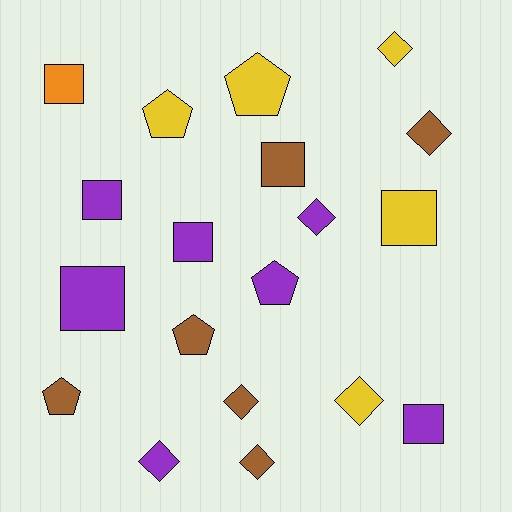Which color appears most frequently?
Purple, with 7 objects.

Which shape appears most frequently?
Diamond, with 7 objects.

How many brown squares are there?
There is 1 brown square.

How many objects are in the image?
There are 19 objects.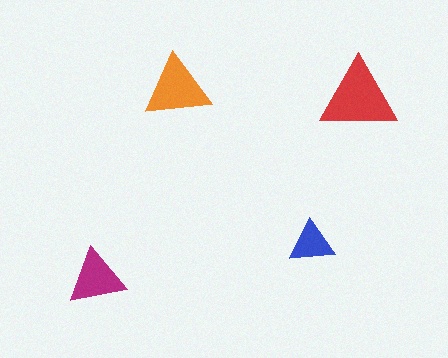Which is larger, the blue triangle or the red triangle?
The red one.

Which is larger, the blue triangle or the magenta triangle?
The magenta one.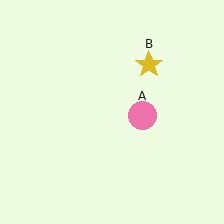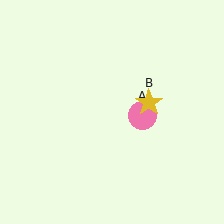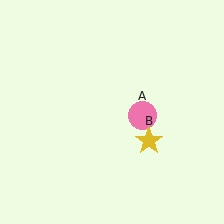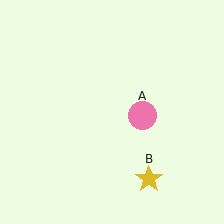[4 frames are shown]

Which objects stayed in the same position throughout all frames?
Pink circle (object A) remained stationary.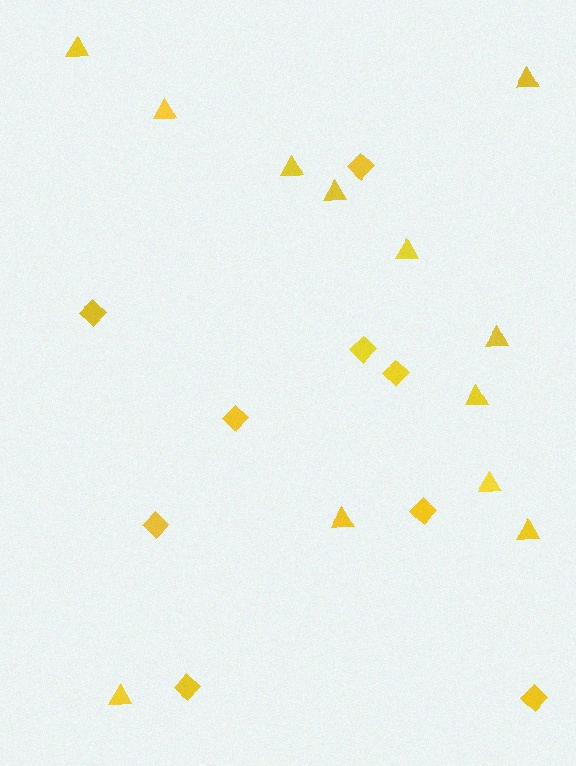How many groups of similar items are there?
There are 2 groups: one group of diamonds (9) and one group of triangles (12).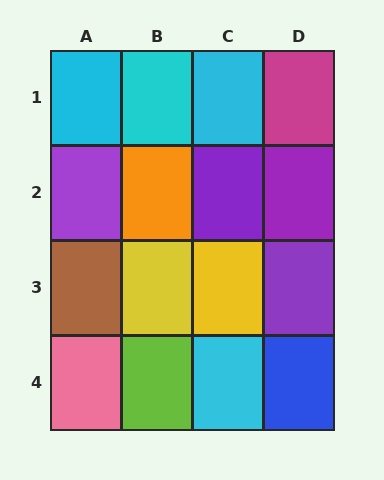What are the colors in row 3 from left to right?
Brown, yellow, yellow, purple.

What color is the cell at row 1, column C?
Cyan.